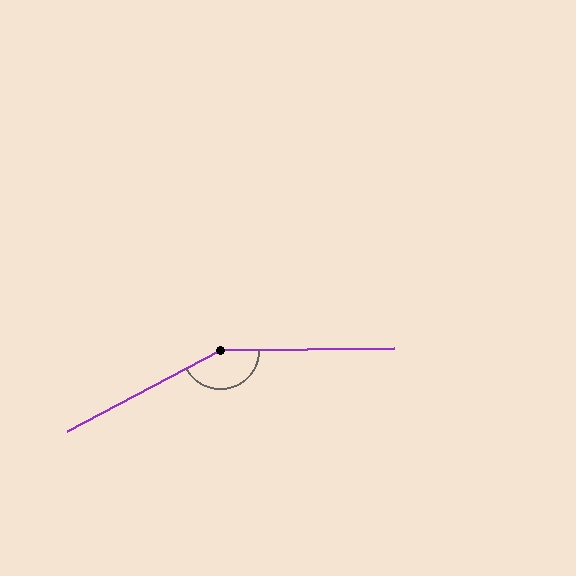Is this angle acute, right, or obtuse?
It is obtuse.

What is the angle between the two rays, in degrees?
Approximately 153 degrees.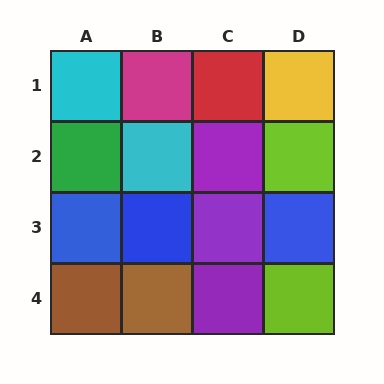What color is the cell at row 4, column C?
Purple.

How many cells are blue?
3 cells are blue.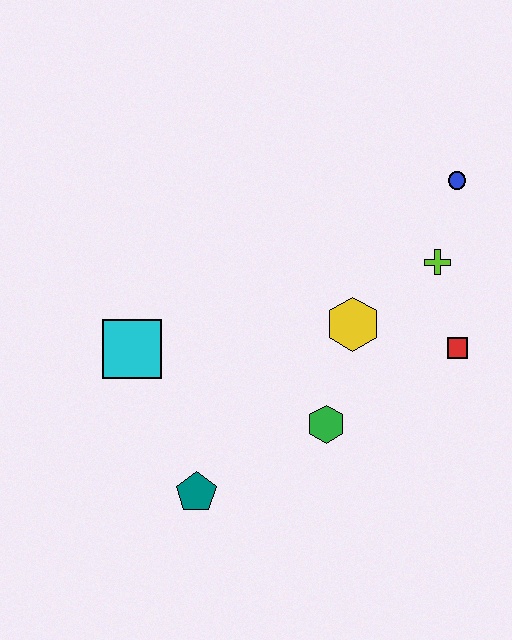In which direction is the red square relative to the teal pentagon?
The red square is to the right of the teal pentagon.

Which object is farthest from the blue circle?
The teal pentagon is farthest from the blue circle.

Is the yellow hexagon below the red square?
No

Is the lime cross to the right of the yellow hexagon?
Yes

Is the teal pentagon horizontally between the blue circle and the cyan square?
Yes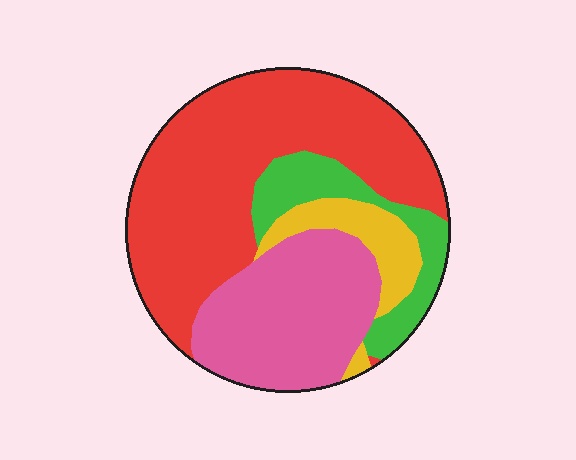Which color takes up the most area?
Red, at roughly 50%.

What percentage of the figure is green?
Green covers about 15% of the figure.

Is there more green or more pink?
Pink.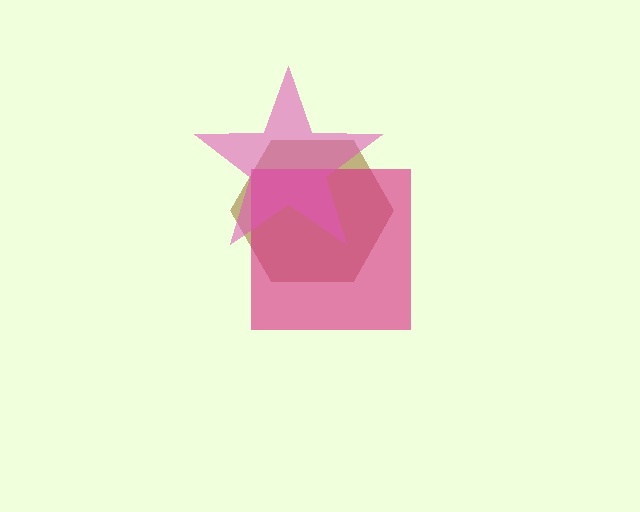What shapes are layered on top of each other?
The layered shapes are: a brown hexagon, a magenta square, a pink star.